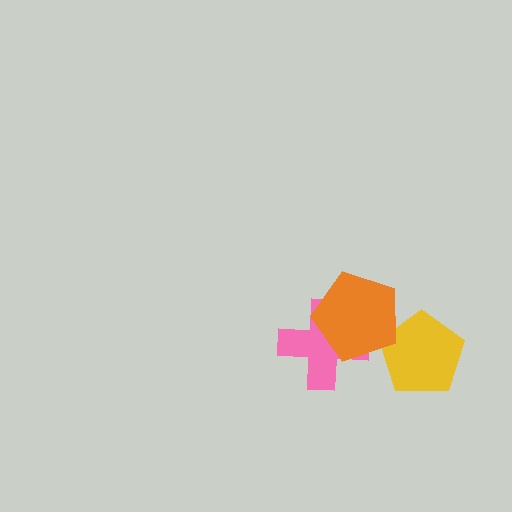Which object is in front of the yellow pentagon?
The orange pentagon is in front of the yellow pentagon.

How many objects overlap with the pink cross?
1 object overlaps with the pink cross.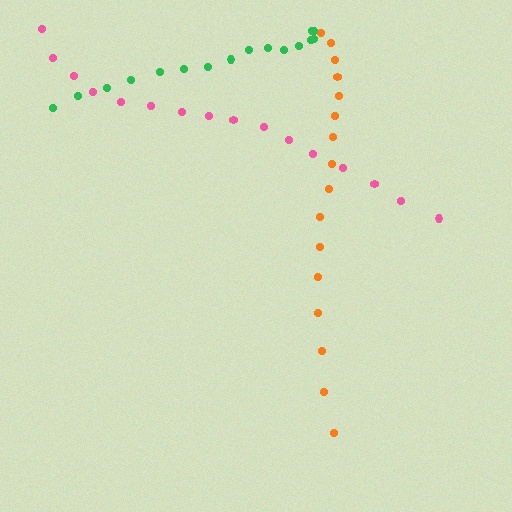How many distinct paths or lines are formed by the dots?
There are 3 distinct paths.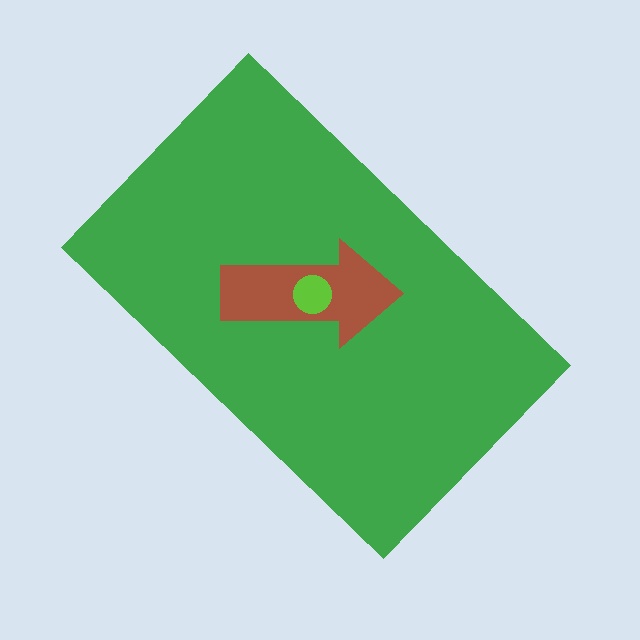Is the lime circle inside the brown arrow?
Yes.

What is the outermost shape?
The green rectangle.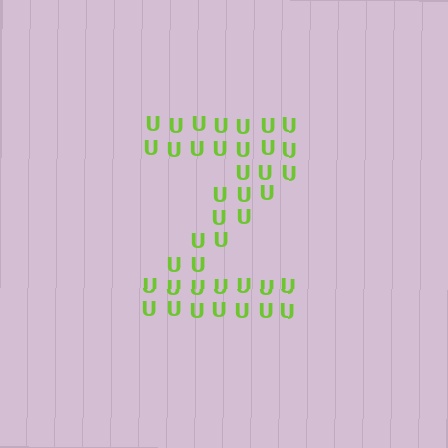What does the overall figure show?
The overall figure shows the letter Z.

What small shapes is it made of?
It is made of small letter U's.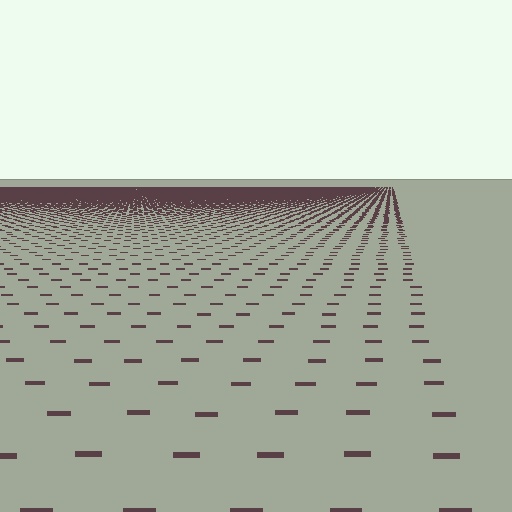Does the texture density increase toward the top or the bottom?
Density increases toward the top.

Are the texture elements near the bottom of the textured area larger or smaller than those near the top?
Larger. Near the bottom, elements are closer to the viewer and appear at a bigger on-screen size.